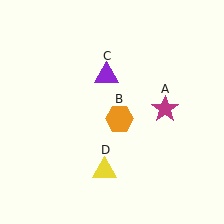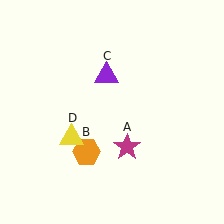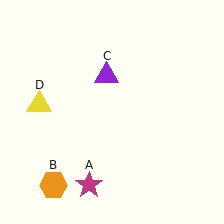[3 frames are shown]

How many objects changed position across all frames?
3 objects changed position: magenta star (object A), orange hexagon (object B), yellow triangle (object D).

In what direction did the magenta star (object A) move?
The magenta star (object A) moved down and to the left.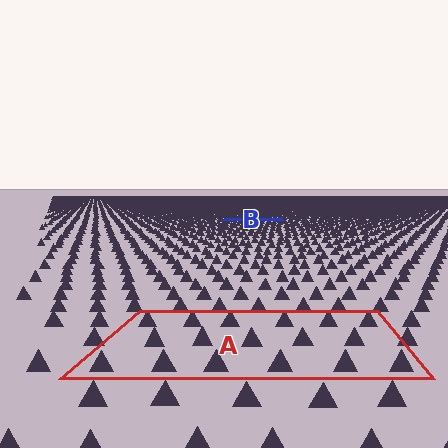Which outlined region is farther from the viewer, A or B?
Region B is farther from the viewer — the texture elements inside it appear smaller and more densely packed.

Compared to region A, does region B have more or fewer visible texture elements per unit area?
Region B has more texture elements per unit area — they are packed more densely because it is farther away.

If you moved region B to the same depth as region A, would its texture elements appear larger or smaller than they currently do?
They would appear larger. At a closer depth, the same texture elements are projected at a bigger on-screen size.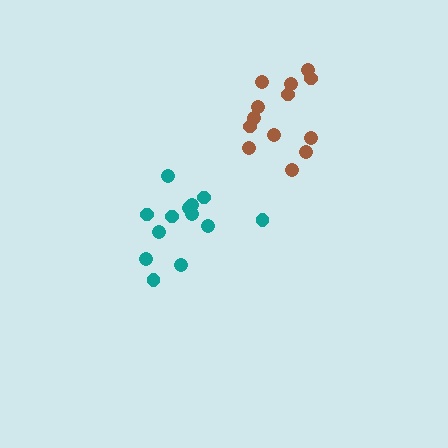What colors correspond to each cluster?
The clusters are colored: brown, teal.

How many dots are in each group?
Group 1: 13 dots, Group 2: 13 dots (26 total).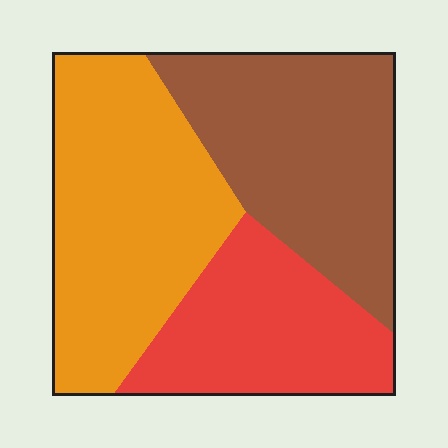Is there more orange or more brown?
Orange.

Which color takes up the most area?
Orange, at roughly 40%.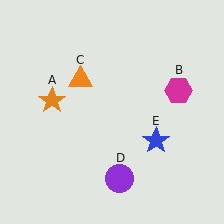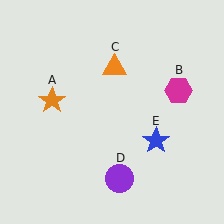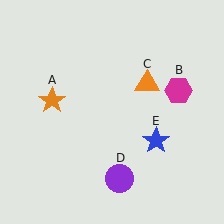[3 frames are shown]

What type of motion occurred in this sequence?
The orange triangle (object C) rotated clockwise around the center of the scene.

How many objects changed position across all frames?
1 object changed position: orange triangle (object C).